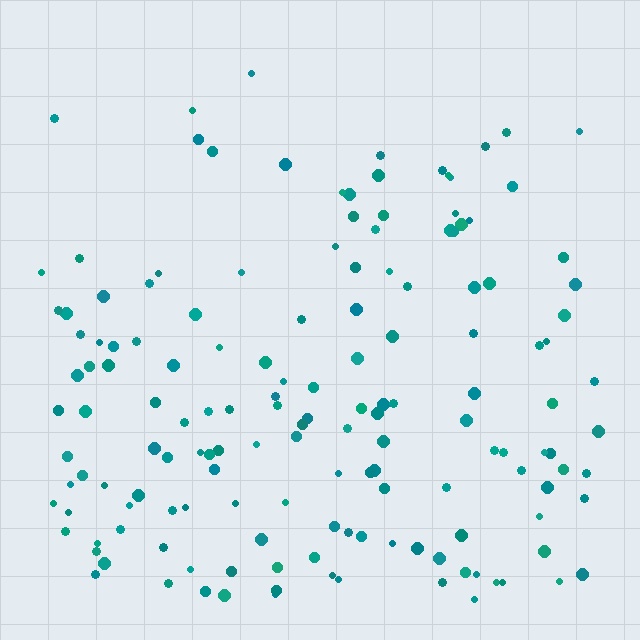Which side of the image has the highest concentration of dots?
The bottom.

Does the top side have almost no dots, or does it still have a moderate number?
Still a moderate number, just noticeably fewer than the bottom.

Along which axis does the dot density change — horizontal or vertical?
Vertical.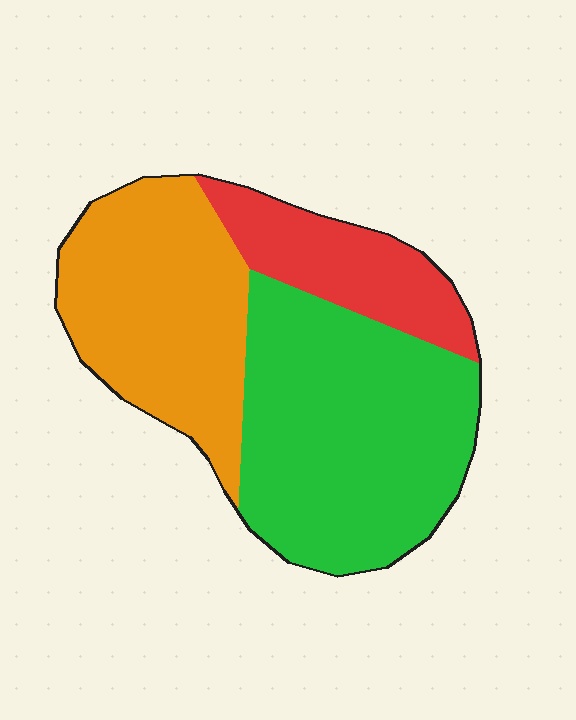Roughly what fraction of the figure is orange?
Orange takes up between a quarter and a half of the figure.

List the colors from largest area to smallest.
From largest to smallest: green, orange, red.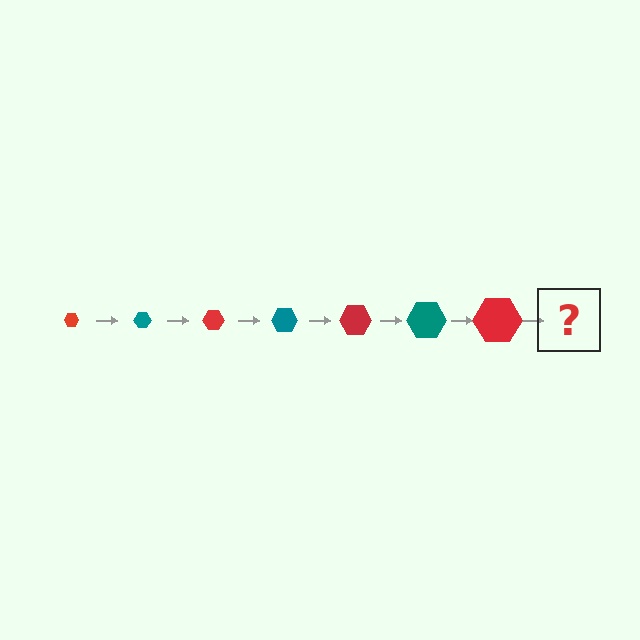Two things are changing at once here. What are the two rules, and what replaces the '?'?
The two rules are that the hexagon grows larger each step and the color cycles through red and teal. The '?' should be a teal hexagon, larger than the previous one.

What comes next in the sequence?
The next element should be a teal hexagon, larger than the previous one.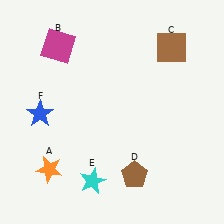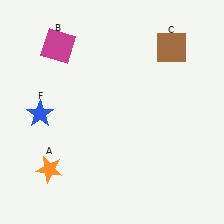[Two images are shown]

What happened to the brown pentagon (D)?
The brown pentagon (D) was removed in Image 2. It was in the bottom-right area of Image 1.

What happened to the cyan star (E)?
The cyan star (E) was removed in Image 2. It was in the bottom-left area of Image 1.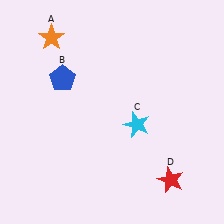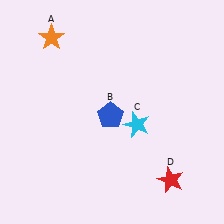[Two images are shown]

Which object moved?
The blue pentagon (B) moved right.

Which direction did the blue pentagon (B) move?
The blue pentagon (B) moved right.